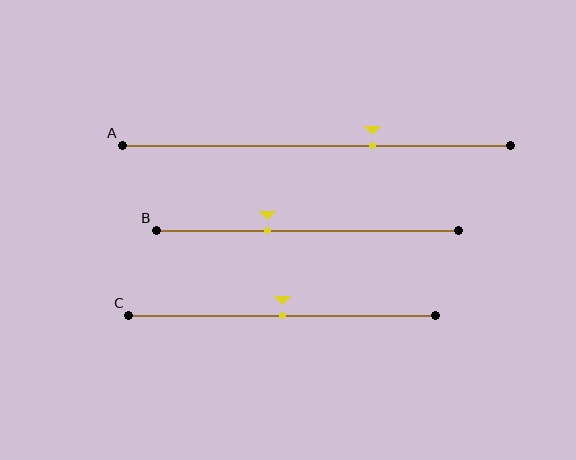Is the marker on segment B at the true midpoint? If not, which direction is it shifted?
No, the marker on segment B is shifted to the left by about 13% of the segment length.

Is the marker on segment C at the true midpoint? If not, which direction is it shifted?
Yes, the marker on segment C is at the true midpoint.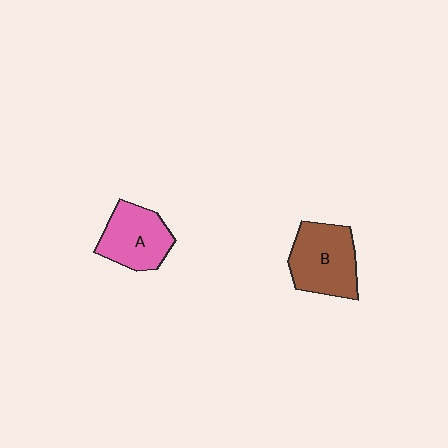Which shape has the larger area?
Shape B (brown).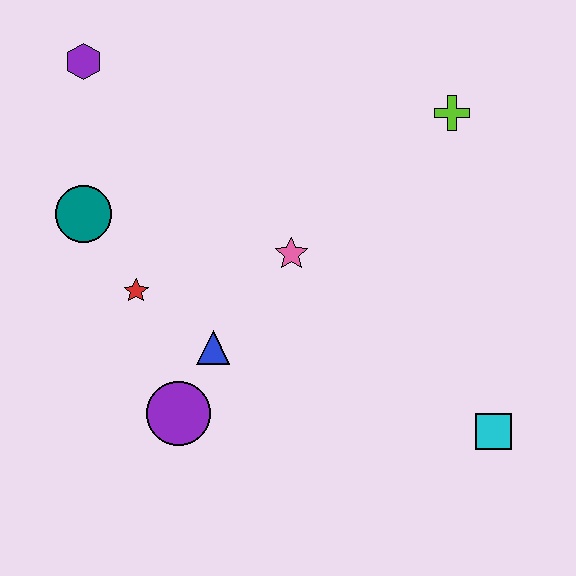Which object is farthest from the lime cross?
The purple circle is farthest from the lime cross.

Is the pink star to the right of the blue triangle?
Yes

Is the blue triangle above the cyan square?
Yes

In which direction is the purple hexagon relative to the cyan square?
The purple hexagon is to the left of the cyan square.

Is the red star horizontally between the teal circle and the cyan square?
Yes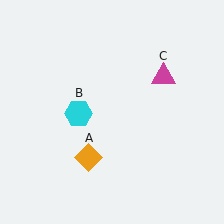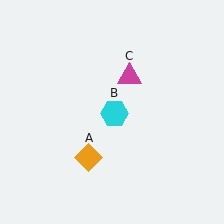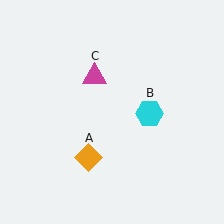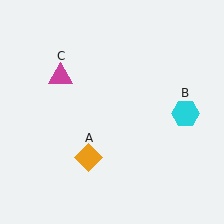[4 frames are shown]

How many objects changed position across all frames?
2 objects changed position: cyan hexagon (object B), magenta triangle (object C).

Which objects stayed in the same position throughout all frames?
Orange diamond (object A) remained stationary.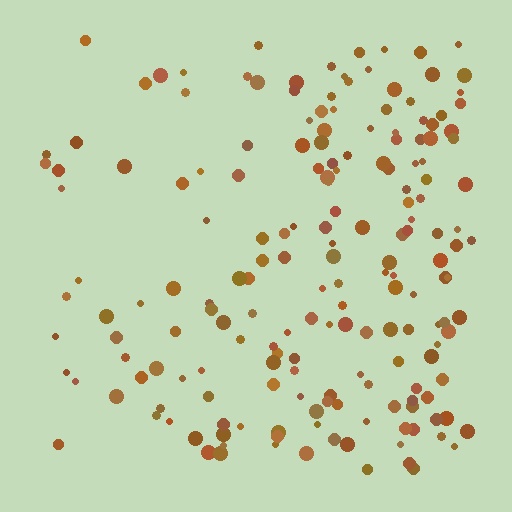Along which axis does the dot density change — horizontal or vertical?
Horizontal.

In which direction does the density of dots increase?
From left to right, with the right side densest.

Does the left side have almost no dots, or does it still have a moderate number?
Still a moderate number, just noticeably fewer than the right.